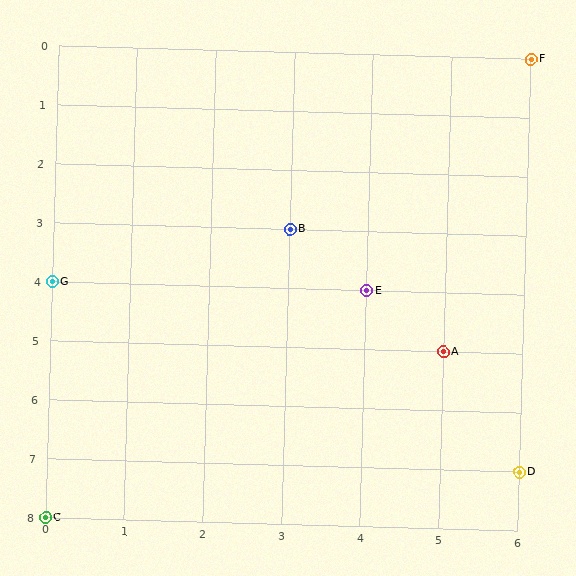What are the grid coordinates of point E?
Point E is at grid coordinates (4, 4).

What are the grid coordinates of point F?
Point F is at grid coordinates (6, 0).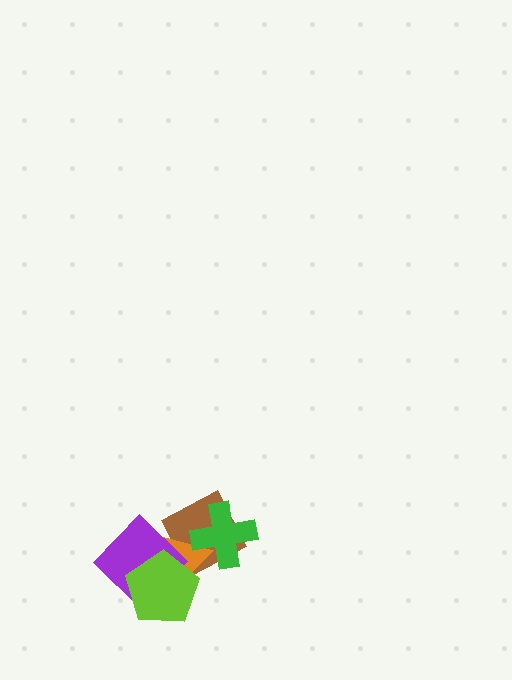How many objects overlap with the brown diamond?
4 objects overlap with the brown diamond.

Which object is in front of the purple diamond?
The lime pentagon is in front of the purple diamond.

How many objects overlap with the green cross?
2 objects overlap with the green cross.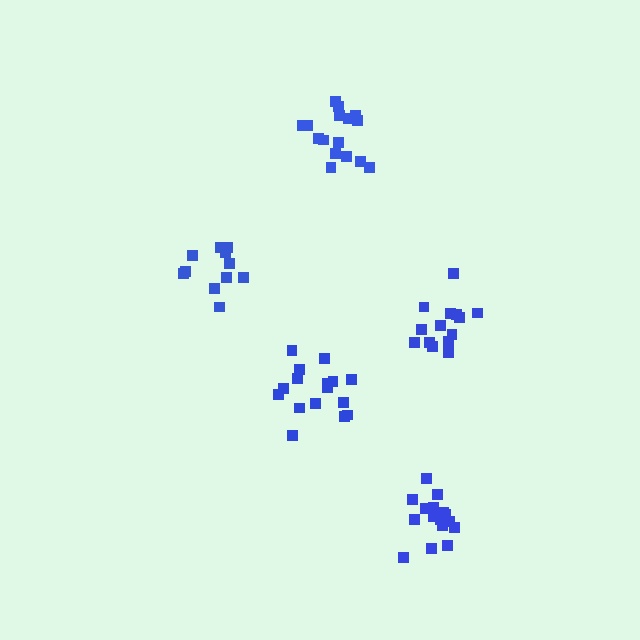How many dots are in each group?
Group 1: 16 dots, Group 2: 11 dots, Group 3: 16 dots, Group 4: 16 dots, Group 5: 14 dots (73 total).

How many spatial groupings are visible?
There are 5 spatial groupings.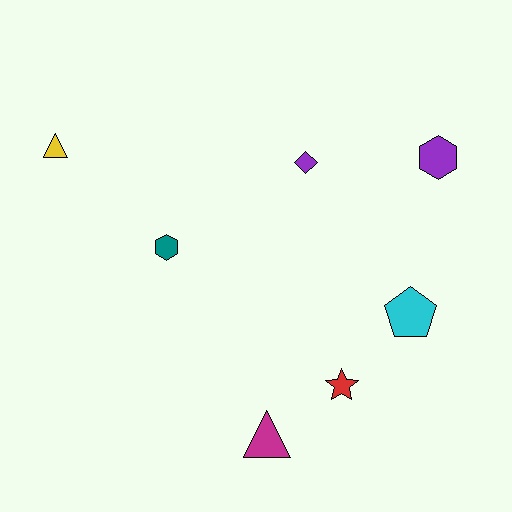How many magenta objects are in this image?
There is 1 magenta object.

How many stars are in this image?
There is 1 star.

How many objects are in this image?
There are 7 objects.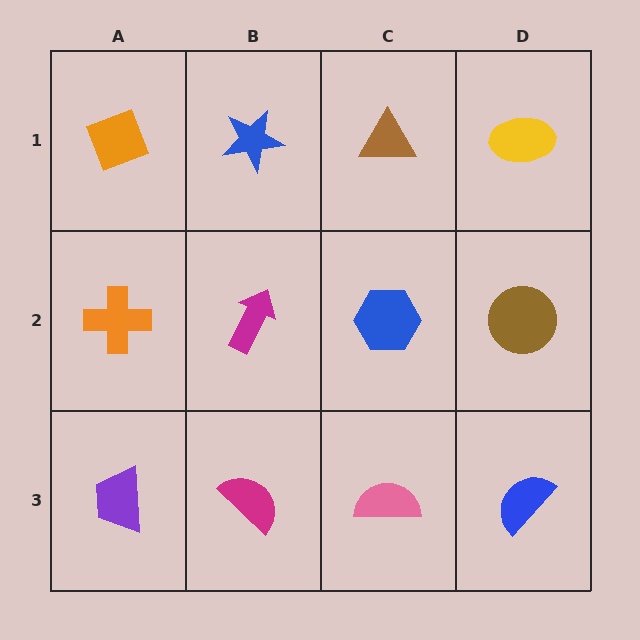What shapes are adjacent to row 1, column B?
A magenta arrow (row 2, column B), an orange diamond (row 1, column A), a brown triangle (row 1, column C).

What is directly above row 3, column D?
A brown circle.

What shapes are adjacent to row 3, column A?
An orange cross (row 2, column A), a magenta semicircle (row 3, column B).